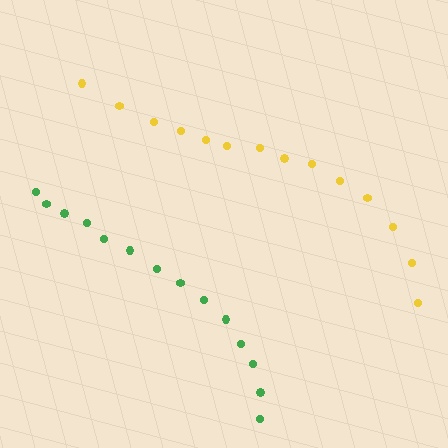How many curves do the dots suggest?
There are 2 distinct paths.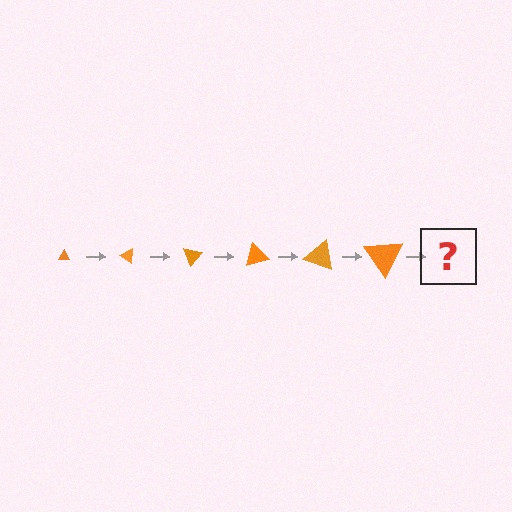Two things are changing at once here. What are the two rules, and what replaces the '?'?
The two rules are that the triangle grows larger each step and it rotates 35 degrees each step. The '?' should be a triangle, larger than the previous one and rotated 210 degrees from the start.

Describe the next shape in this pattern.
It should be a triangle, larger than the previous one and rotated 210 degrees from the start.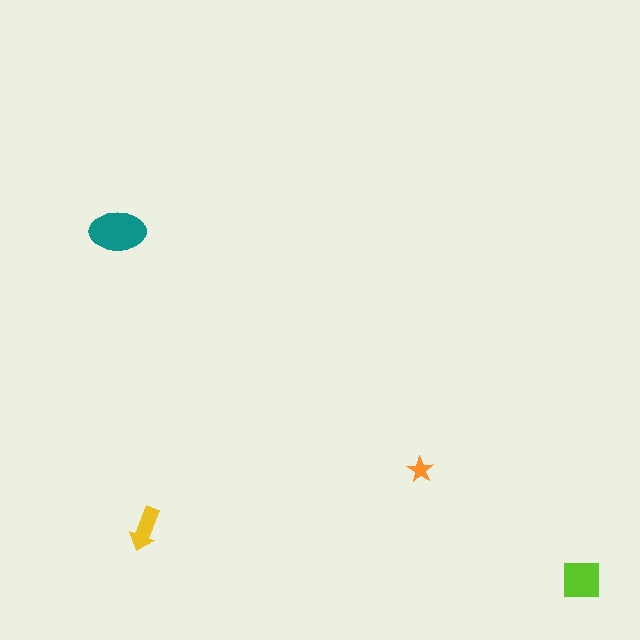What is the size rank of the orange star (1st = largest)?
4th.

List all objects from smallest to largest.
The orange star, the yellow arrow, the lime square, the teal ellipse.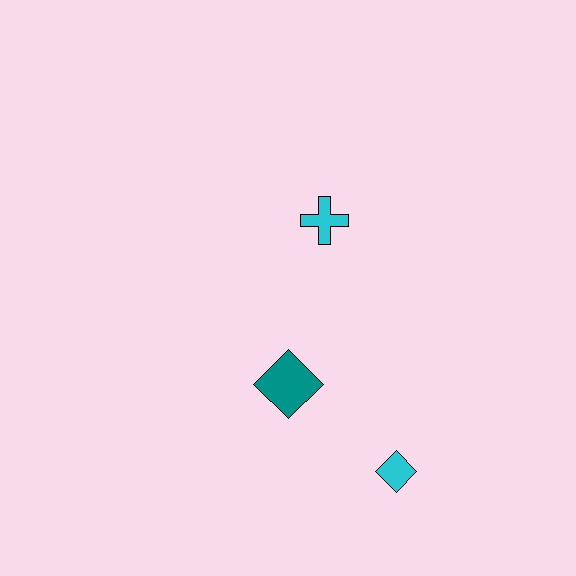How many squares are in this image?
There are no squares.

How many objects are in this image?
There are 3 objects.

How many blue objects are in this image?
There are no blue objects.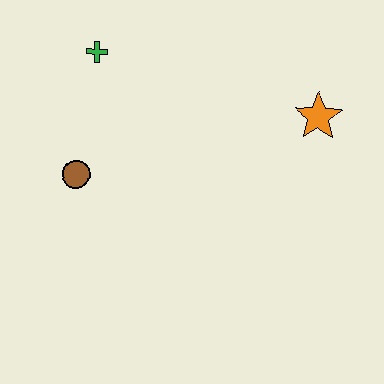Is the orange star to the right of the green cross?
Yes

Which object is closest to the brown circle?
The green cross is closest to the brown circle.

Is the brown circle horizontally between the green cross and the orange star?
No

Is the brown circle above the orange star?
No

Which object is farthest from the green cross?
The orange star is farthest from the green cross.